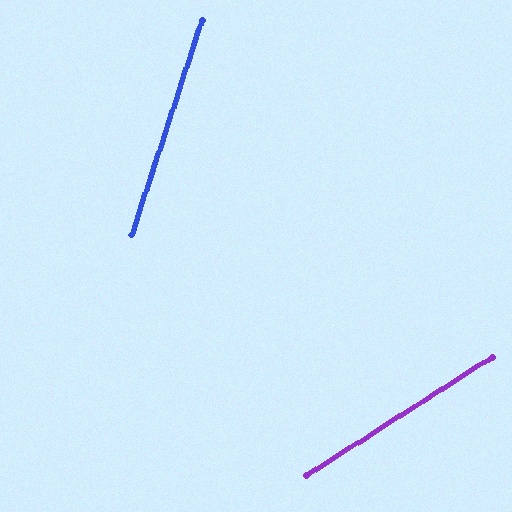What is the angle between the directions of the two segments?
Approximately 39 degrees.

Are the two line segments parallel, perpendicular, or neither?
Neither parallel nor perpendicular — they differ by about 39°.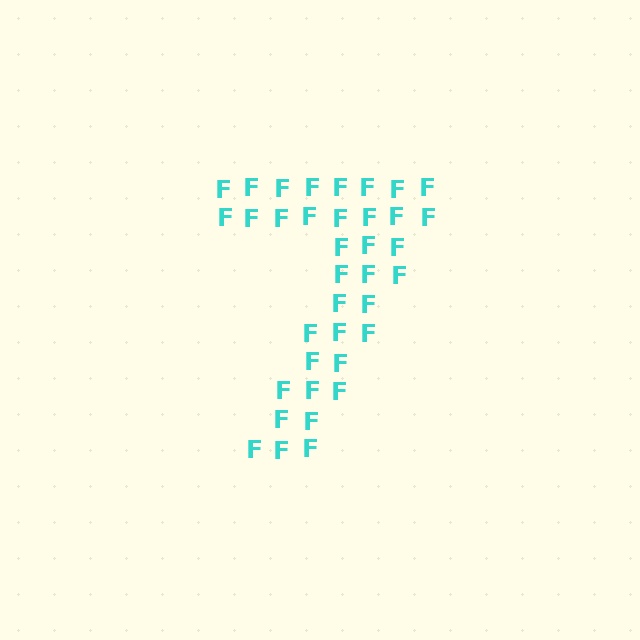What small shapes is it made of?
It is made of small letter F's.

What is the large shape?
The large shape is the digit 7.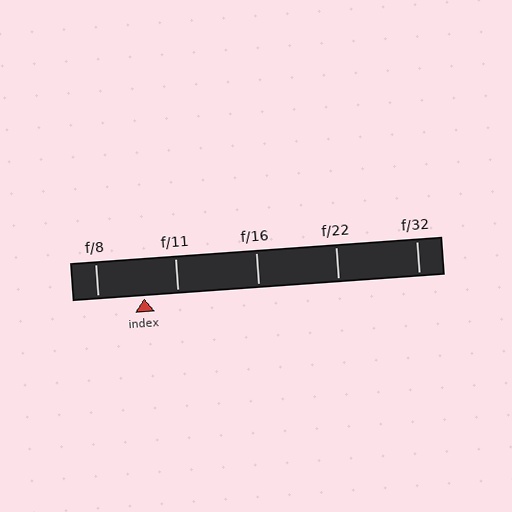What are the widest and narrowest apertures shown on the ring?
The widest aperture shown is f/8 and the narrowest is f/32.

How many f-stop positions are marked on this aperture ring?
There are 5 f-stop positions marked.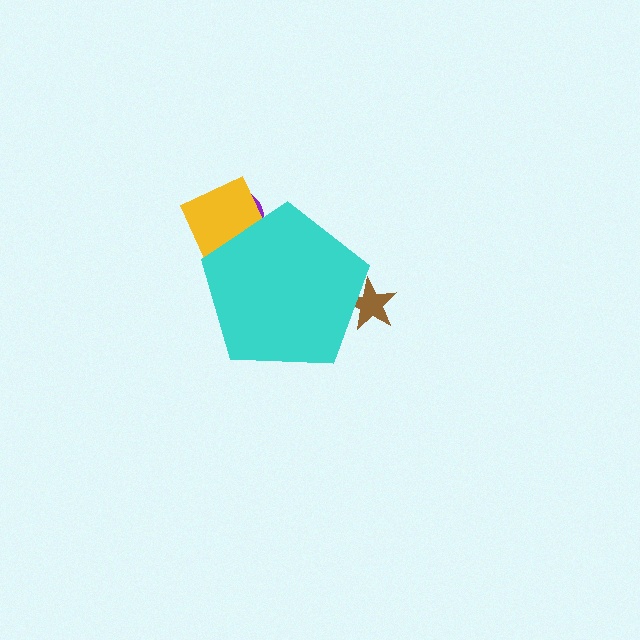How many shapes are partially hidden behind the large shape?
3 shapes are partially hidden.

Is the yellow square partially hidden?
Yes, the yellow square is partially hidden behind the cyan pentagon.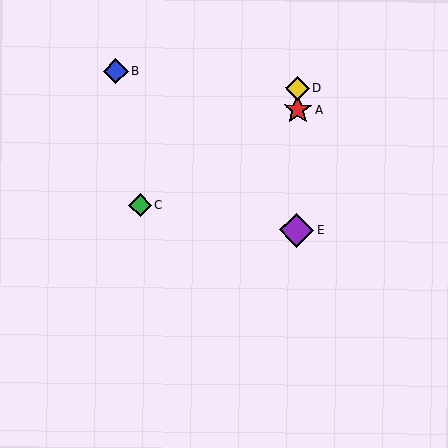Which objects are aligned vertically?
Objects A, D, E are aligned vertically.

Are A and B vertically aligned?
No, A is at x≈298 and B is at x≈116.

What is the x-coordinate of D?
Object D is at x≈298.